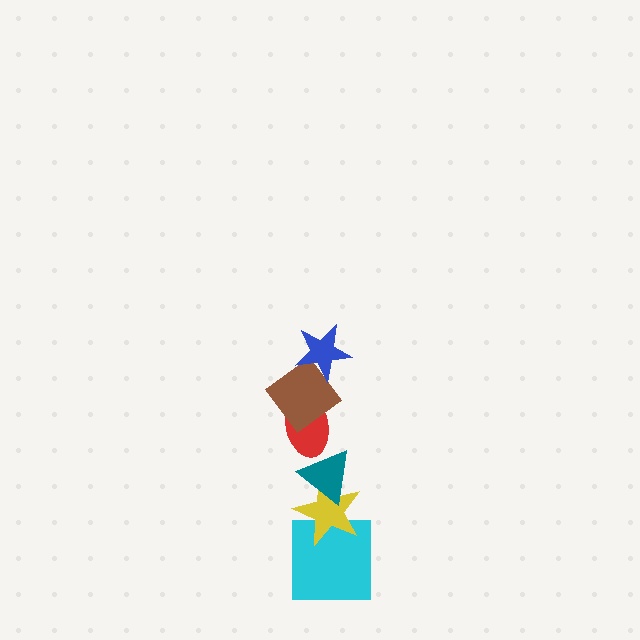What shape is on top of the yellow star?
The teal triangle is on top of the yellow star.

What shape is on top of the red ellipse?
The brown diamond is on top of the red ellipse.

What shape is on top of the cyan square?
The yellow star is on top of the cyan square.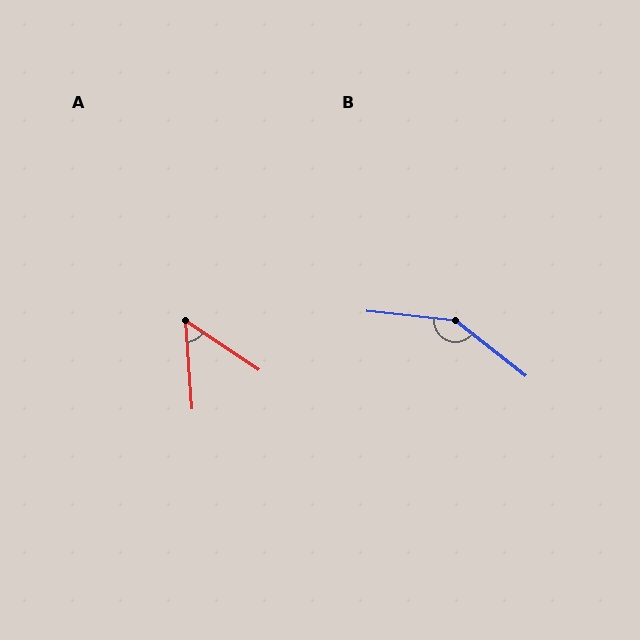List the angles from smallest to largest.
A (52°), B (148°).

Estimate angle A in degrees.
Approximately 52 degrees.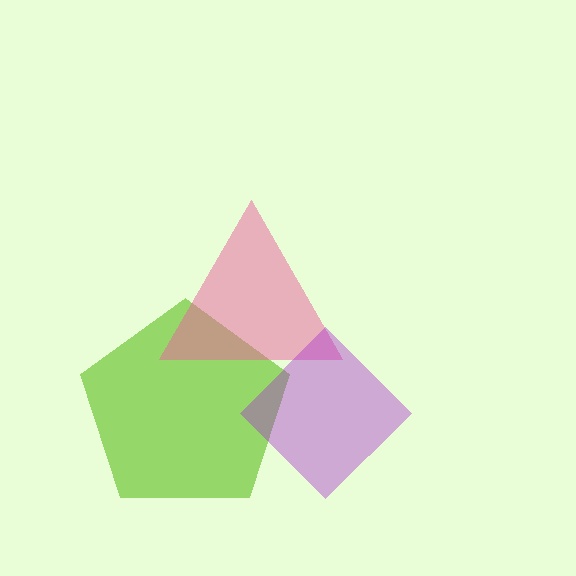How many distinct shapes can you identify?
There are 3 distinct shapes: a lime pentagon, a pink triangle, a purple diamond.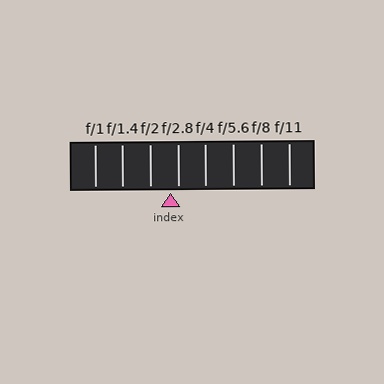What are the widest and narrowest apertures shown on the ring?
The widest aperture shown is f/1 and the narrowest is f/11.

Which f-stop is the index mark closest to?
The index mark is closest to f/2.8.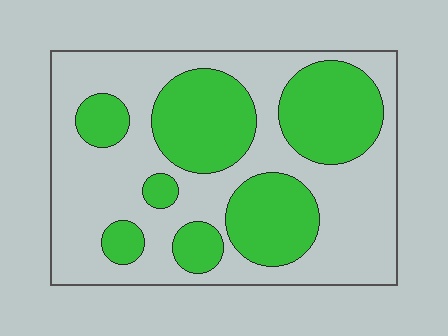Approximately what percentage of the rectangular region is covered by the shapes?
Approximately 40%.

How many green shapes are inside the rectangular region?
7.